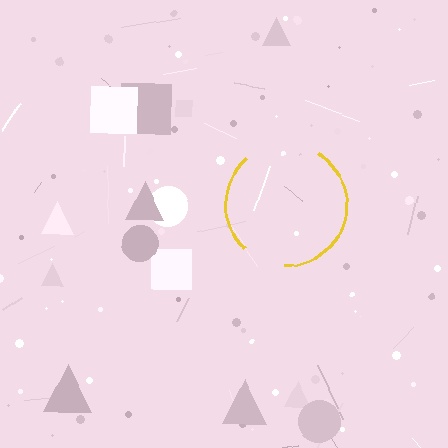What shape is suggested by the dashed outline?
The dashed outline suggests a circle.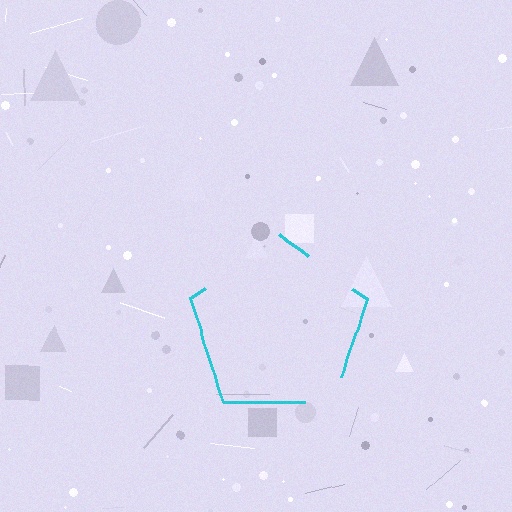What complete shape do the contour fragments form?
The contour fragments form a pentagon.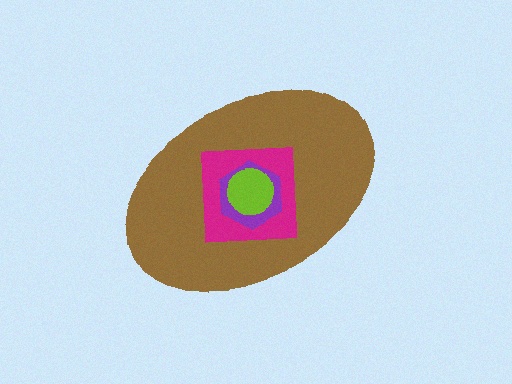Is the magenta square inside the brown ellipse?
Yes.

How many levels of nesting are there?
4.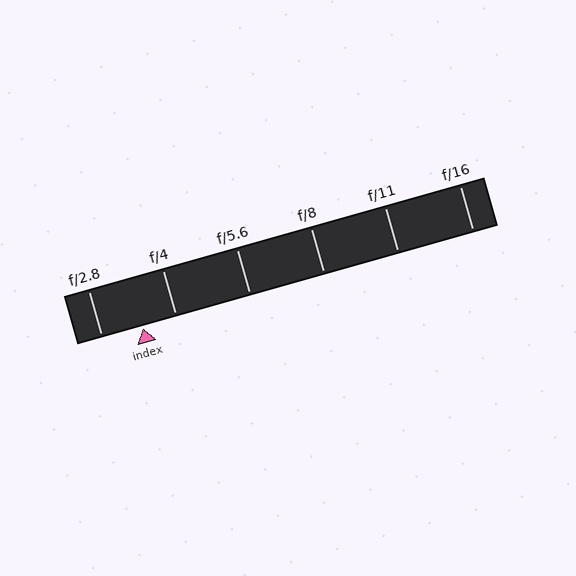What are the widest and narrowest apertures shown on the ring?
The widest aperture shown is f/2.8 and the narrowest is f/16.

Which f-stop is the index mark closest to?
The index mark is closest to f/4.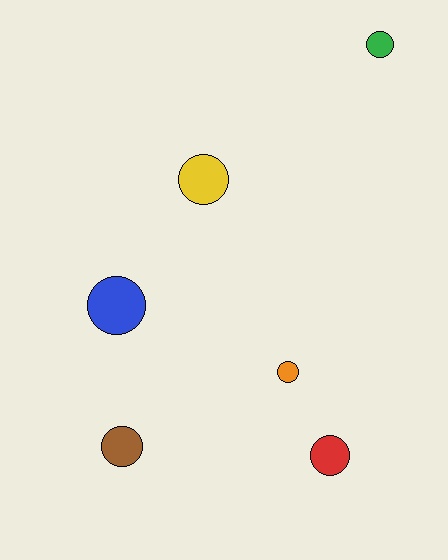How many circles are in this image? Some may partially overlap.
There are 6 circles.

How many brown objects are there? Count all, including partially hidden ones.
There is 1 brown object.